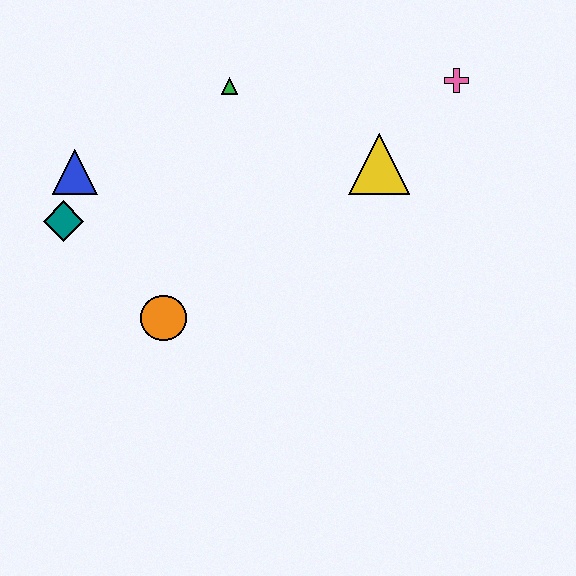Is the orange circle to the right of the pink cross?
No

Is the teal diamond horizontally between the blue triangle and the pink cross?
No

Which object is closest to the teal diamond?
The blue triangle is closest to the teal diamond.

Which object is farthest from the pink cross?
The teal diamond is farthest from the pink cross.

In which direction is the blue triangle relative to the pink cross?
The blue triangle is to the left of the pink cross.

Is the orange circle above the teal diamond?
No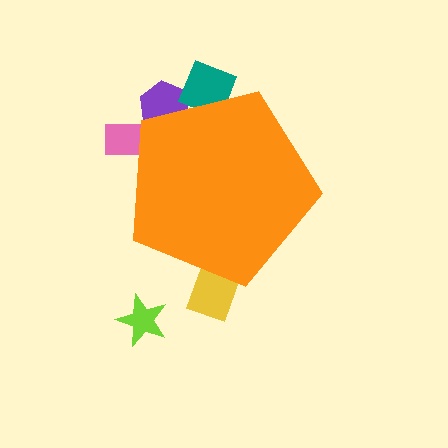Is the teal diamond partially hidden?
Yes, the teal diamond is partially hidden behind the orange pentagon.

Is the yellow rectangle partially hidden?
Yes, the yellow rectangle is partially hidden behind the orange pentagon.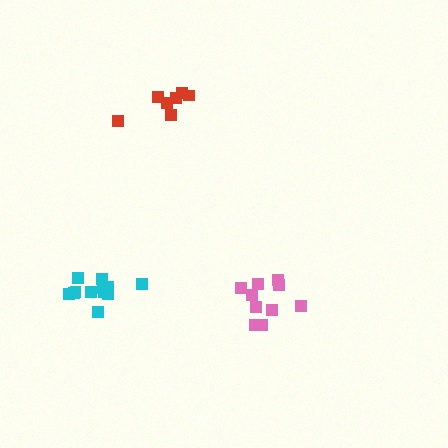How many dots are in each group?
Group 1: 12 dots, Group 2: 7 dots, Group 3: 10 dots (29 total).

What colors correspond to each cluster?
The clusters are colored: cyan, red, pink.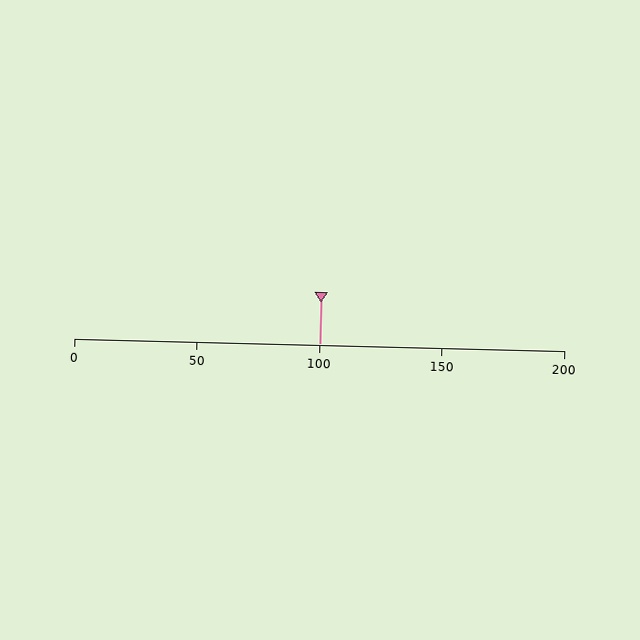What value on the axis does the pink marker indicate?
The marker indicates approximately 100.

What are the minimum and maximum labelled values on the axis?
The axis runs from 0 to 200.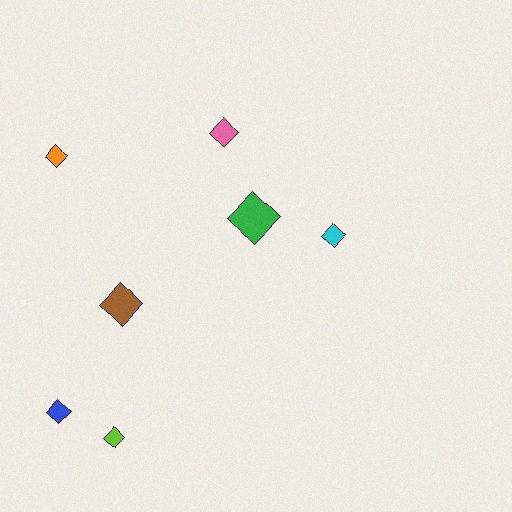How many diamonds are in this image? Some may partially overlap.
There are 7 diamonds.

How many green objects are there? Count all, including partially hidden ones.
There is 1 green object.